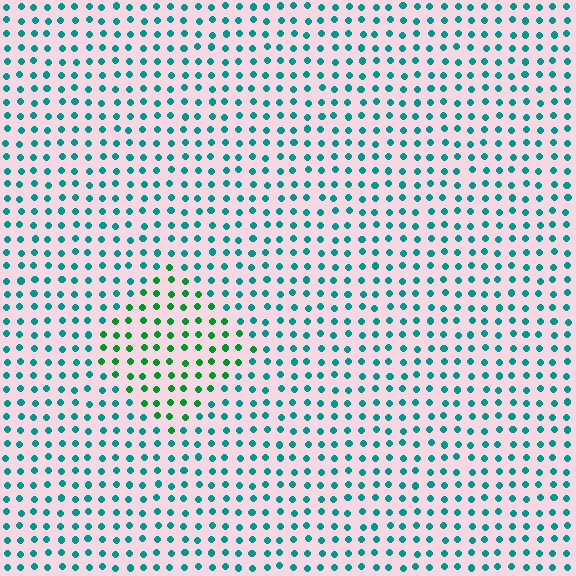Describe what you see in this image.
The image is filled with small teal elements in a uniform arrangement. A diamond-shaped region is visible where the elements are tinted to a slightly different hue, forming a subtle color boundary.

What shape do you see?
I see a diamond.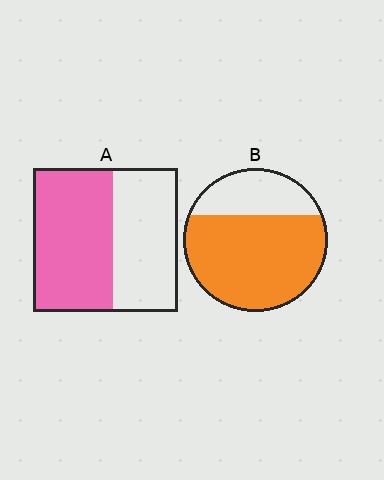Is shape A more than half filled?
Yes.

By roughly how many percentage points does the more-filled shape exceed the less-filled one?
By roughly 15 percentage points (B over A).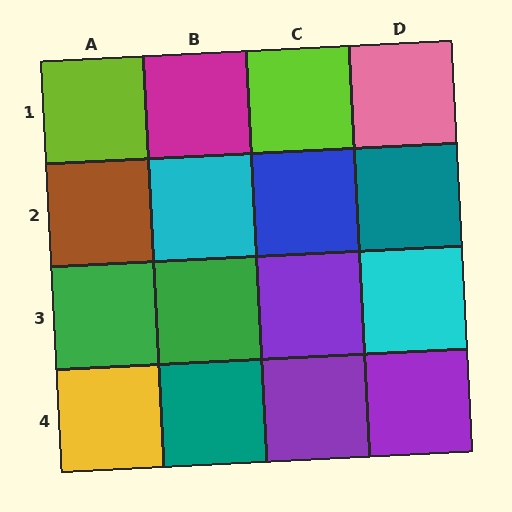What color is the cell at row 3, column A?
Green.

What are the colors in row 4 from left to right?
Yellow, teal, purple, purple.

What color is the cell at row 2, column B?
Cyan.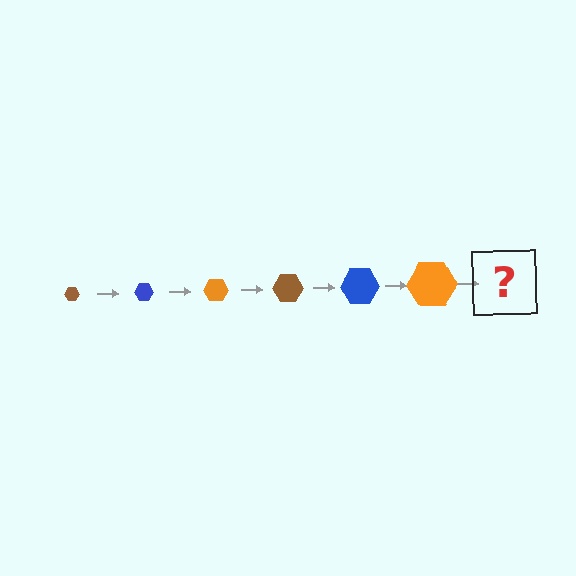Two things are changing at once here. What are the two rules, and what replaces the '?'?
The two rules are that the hexagon grows larger each step and the color cycles through brown, blue, and orange. The '?' should be a brown hexagon, larger than the previous one.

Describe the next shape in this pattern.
It should be a brown hexagon, larger than the previous one.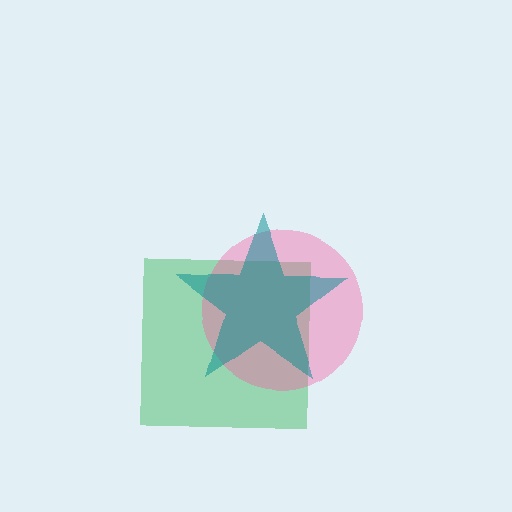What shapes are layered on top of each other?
The layered shapes are: a green square, a pink circle, a teal star.